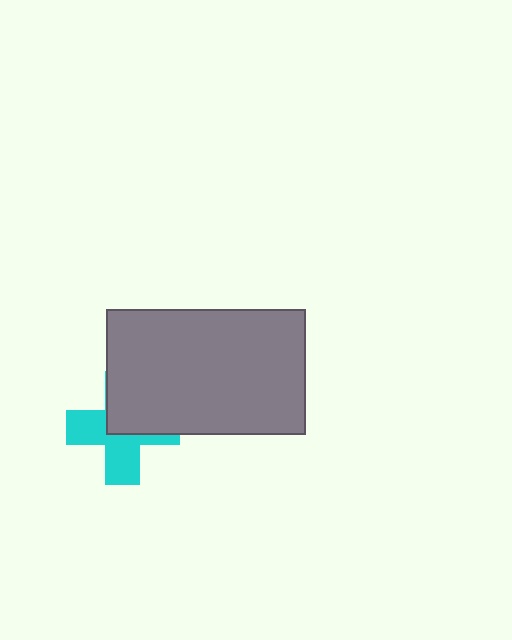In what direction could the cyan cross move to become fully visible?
The cyan cross could move toward the lower-left. That would shift it out from behind the gray rectangle entirely.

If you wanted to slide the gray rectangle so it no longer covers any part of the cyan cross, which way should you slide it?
Slide it toward the upper-right — that is the most direct way to separate the two shapes.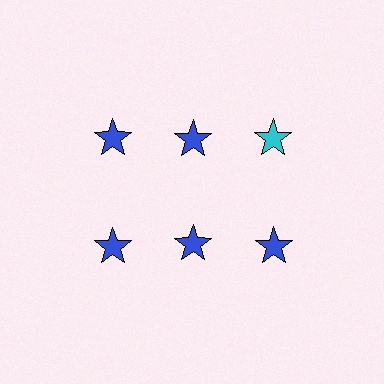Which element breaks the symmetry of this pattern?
The cyan star in the top row, center column breaks the symmetry. All other shapes are blue stars.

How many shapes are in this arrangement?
There are 6 shapes arranged in a grid pattern.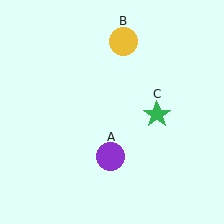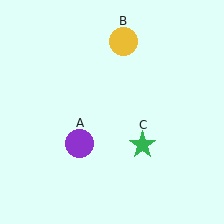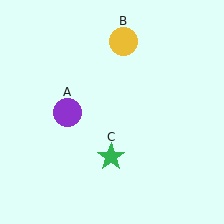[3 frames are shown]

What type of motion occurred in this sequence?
The purple circle (object A), green star (object C) rotated clockwise around the center of the scene.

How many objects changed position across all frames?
2 objects changed position: purple circle (object A), green star (object C).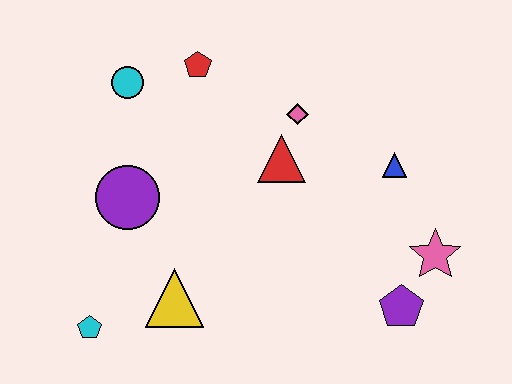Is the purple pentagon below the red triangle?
Yes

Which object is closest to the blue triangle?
The pink star is closest to the blue triangle.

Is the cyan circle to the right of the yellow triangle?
No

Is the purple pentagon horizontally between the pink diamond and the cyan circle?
No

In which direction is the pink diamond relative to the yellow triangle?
The pink diamond is above the yellow triangle.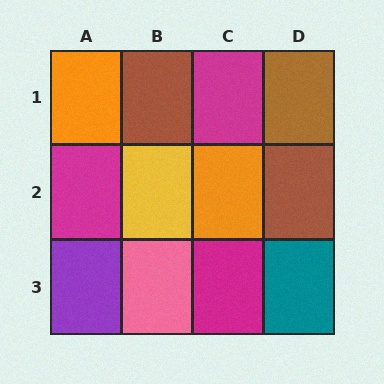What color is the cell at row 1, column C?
Magenta.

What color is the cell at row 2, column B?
Yellow.